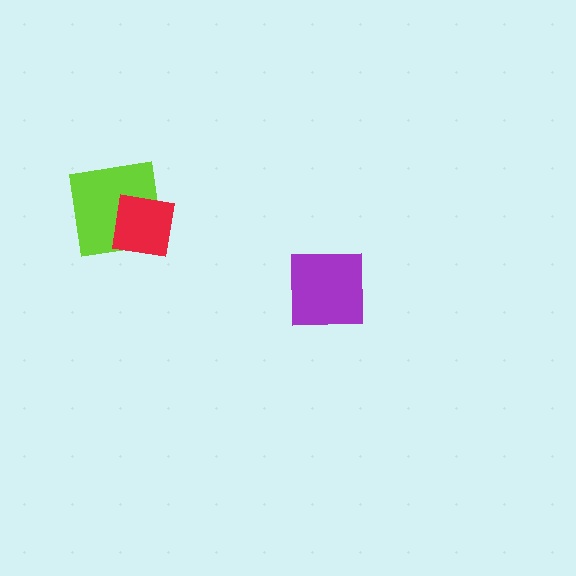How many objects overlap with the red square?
1 object overlaps with the red square.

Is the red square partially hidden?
No, no other shape covers it.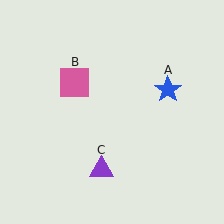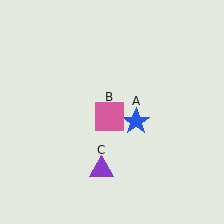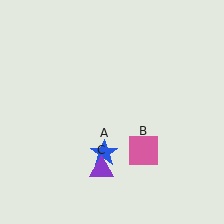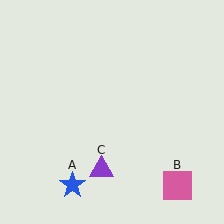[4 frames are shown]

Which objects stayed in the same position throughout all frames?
Purple triangle (object C) remained stationary.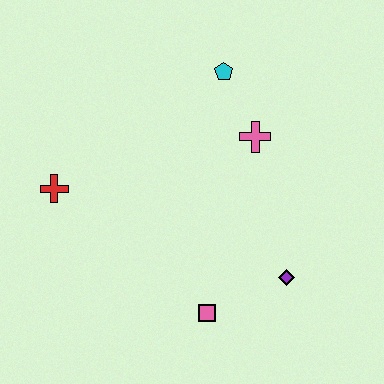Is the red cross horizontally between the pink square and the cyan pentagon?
No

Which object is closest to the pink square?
The purple diamond is closest to the pink square.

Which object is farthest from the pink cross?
The red cross is farthest from the pink cross.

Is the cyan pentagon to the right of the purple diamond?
No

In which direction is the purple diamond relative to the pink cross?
The purple diamond is below the pink cross.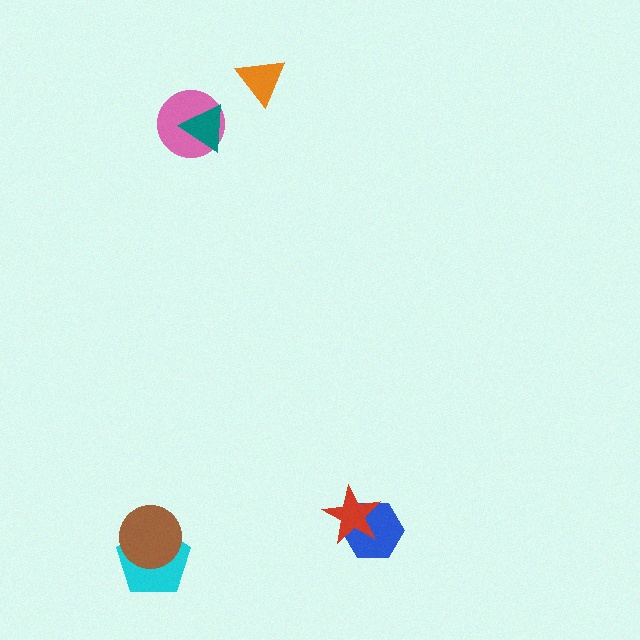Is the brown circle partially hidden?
No, no other shape covers it.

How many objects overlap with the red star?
1 object overlaps with the red star.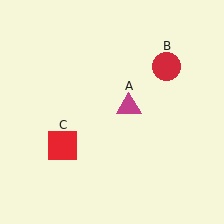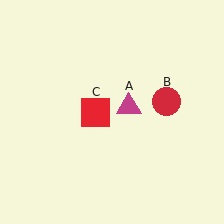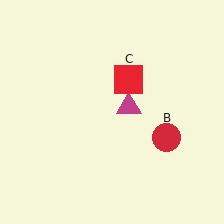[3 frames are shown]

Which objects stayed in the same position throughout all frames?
Magenta triangle (object A) remained stationary.